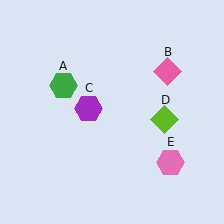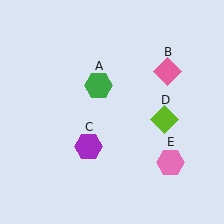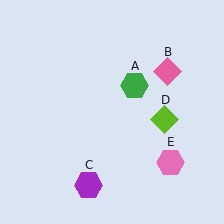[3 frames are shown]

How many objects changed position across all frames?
2 objects changed position: green hexagon (object A), purple hexagon (object C).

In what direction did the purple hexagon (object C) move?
The purple hexagon (object C) moved down.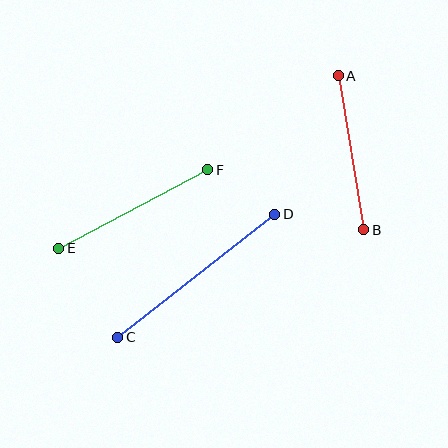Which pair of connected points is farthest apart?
Points C and D are farthest apart.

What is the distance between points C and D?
The distance is approximately 200 pixels.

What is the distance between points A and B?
The distance is approximately 156 pixels.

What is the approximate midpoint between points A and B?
The midpoint is at approximately (351, 153) pixels.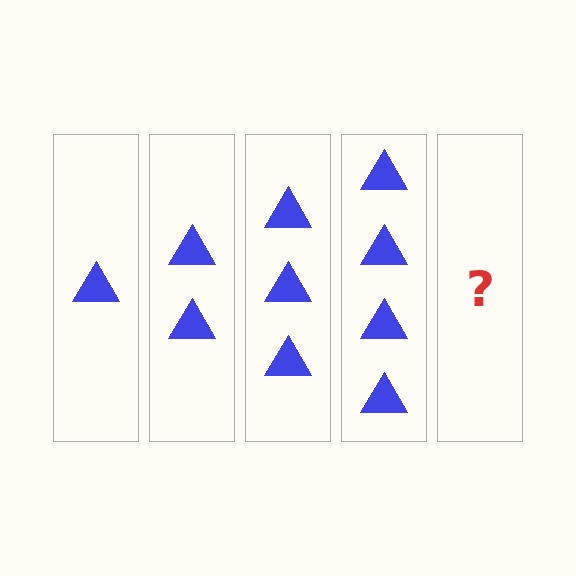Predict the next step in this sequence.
The next step is 5 triangles.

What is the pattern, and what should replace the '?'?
The pattern is that each step adds one more triangle. The '?' should be 5 triangles.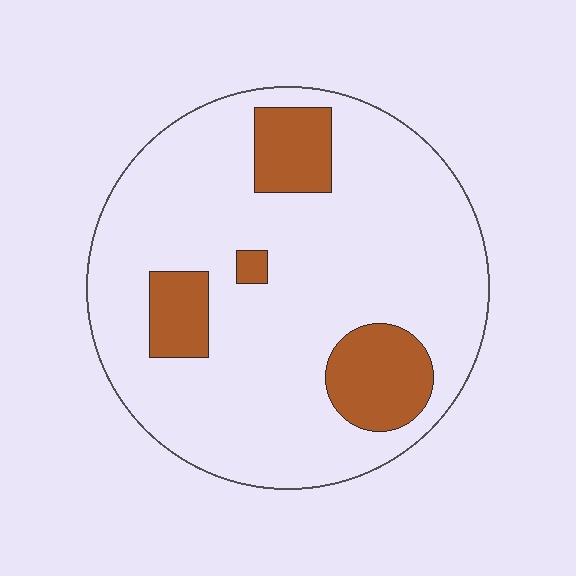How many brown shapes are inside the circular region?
4.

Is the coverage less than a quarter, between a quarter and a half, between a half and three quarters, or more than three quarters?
Less than a quarter.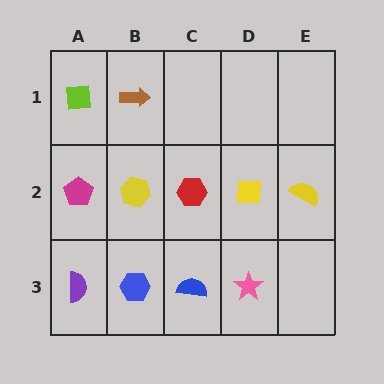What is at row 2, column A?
A magenta pentagon.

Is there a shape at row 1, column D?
No, that cell is empty.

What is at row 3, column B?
A blue hexagon.